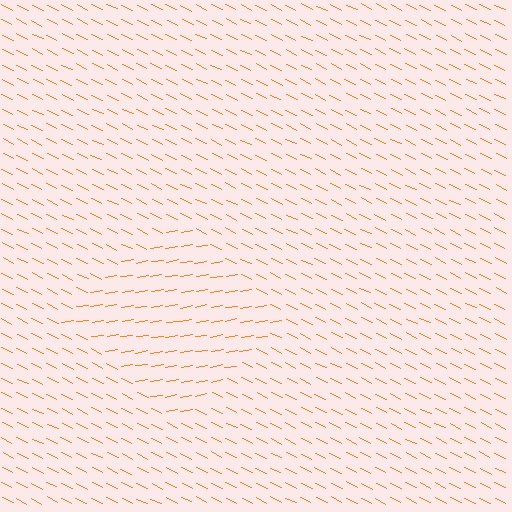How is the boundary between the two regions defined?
The boundary is defined purely by a change in line orientation (approximately 35 degrees difference). All lines are the same color and thickness.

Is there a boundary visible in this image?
Yes, there is a texture boundary formed by a change in line orientation.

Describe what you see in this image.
The image is filled with small orange line segments. A diamond region in the image has lines oriented differently from the surrounding lines, creating a visible texture boundary.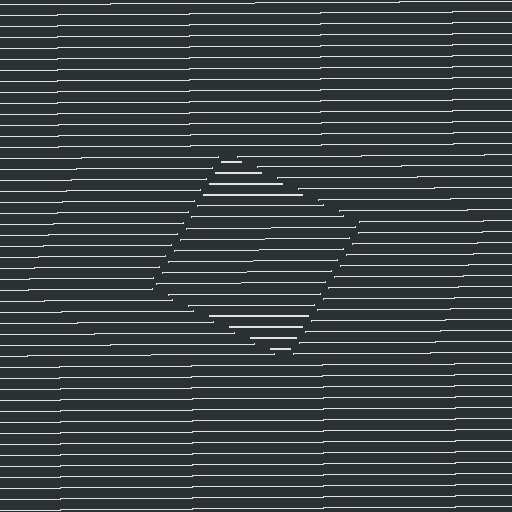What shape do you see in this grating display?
An illusory square. The interior of the shape contains the same grating, shifted by half a period — the contour is defined by the phase discontinuity where line-ends from the inner and outer gratings abut.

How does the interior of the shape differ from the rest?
The interior of the shape contains the same grating, shifted by half a period — the contour is defined by the phase discontinuity where line-ends from the inner and outer gratings abut.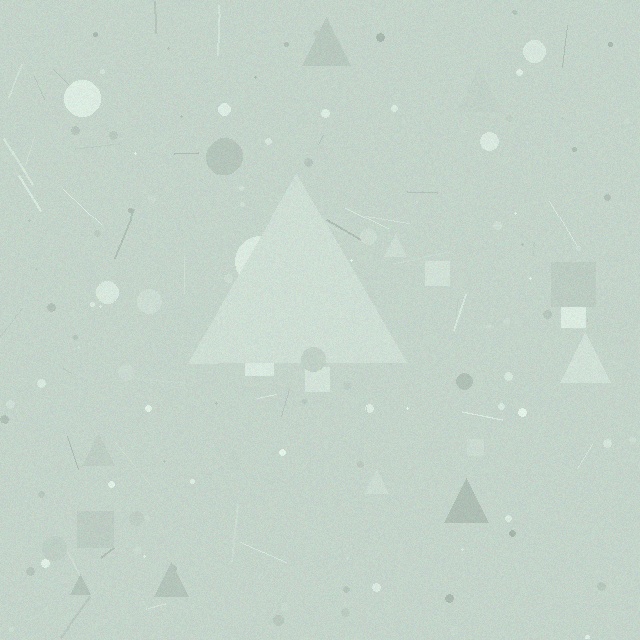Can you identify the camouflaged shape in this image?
The camouflaged shape is a triangle.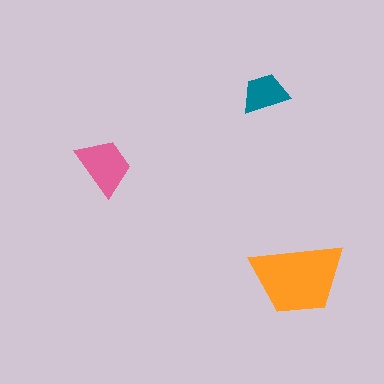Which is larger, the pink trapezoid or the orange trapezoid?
The orange one.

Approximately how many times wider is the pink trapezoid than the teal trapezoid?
About 1.5 times wider.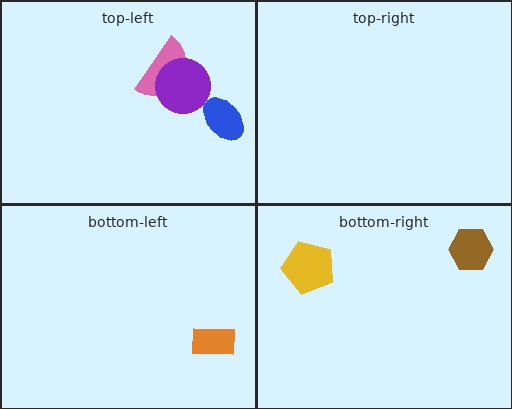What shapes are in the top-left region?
The blue ellipse, the pink semicircle, the purple circle.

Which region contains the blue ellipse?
The top-left region.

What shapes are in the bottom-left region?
The orange rectangle.